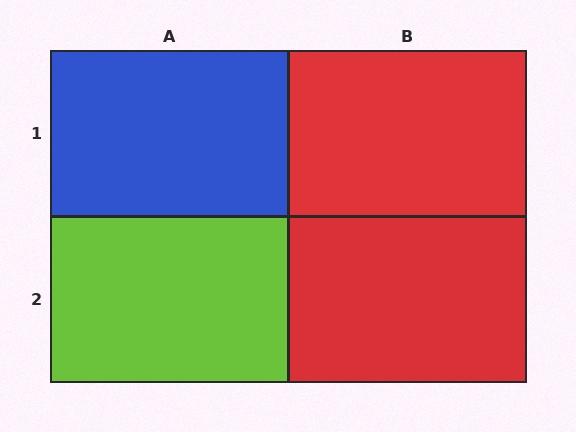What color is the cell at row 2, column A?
Lime.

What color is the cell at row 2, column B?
Red.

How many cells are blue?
1 cell is blue.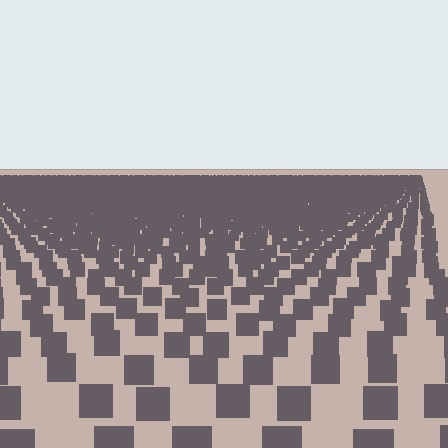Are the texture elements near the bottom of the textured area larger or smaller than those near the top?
Larger. Near the bottom, elements are closer to the viewer and appear at a bigger on-screen size.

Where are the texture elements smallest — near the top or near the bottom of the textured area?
Near the top.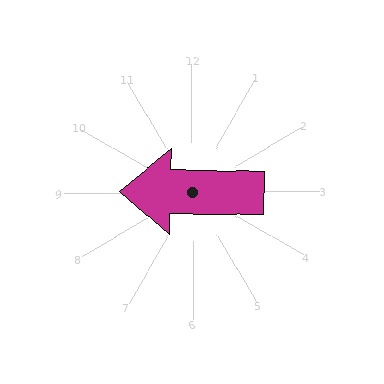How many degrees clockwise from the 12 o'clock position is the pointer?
Approximately 272 degrees.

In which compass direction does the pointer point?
West.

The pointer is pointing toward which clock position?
Roughly 9 o'clock.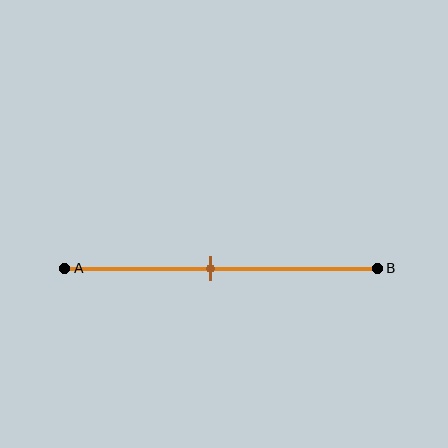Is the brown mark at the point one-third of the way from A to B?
No, the mark is at about 45% from A, not at the 33% one-third point.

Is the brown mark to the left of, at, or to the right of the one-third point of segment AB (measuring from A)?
The brown mark is to the right of the one-third point of segment AB.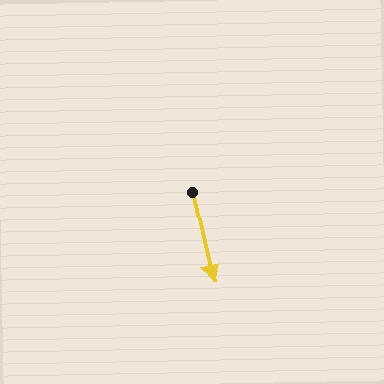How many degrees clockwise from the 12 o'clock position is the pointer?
Approximately 167 degrees.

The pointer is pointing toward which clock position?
Roughly 6 o'clock.